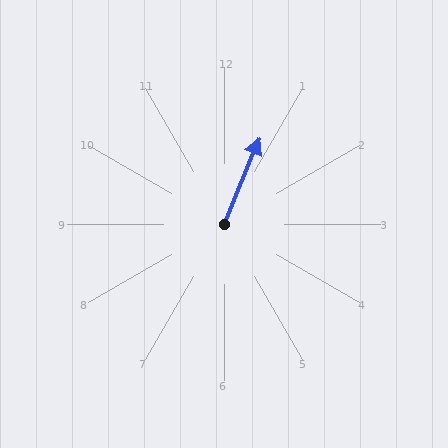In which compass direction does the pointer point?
North.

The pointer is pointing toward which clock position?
Roughly 1 o'clock.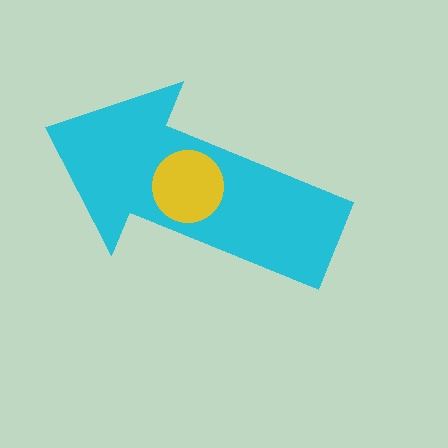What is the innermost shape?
The yellow circle.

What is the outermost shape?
The cyan arrow.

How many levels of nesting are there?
2.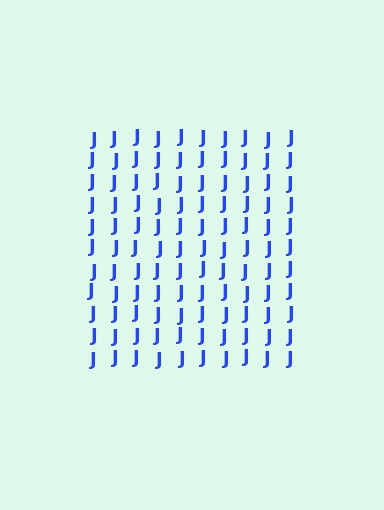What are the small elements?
The small elements are letter J's.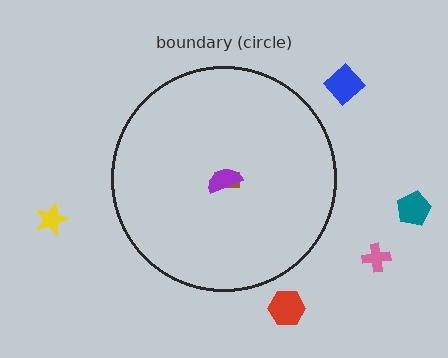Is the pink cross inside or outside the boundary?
Outside.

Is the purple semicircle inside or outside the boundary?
Inside.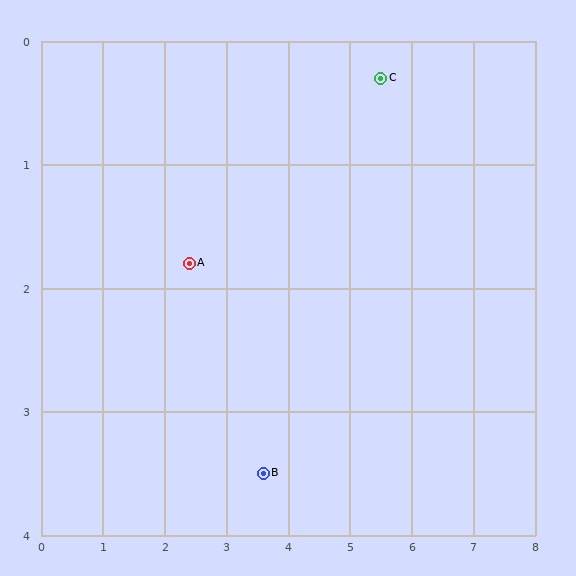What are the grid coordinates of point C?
Point C is at approximately (5.5, 0.3).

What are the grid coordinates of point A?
Point A is at approximately (2.4, 1.8).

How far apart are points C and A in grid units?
Points C and A are about 3.4 grid units apart.